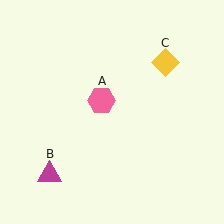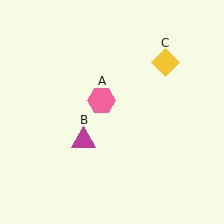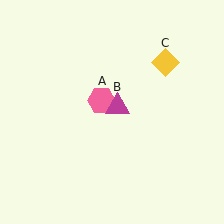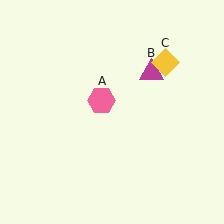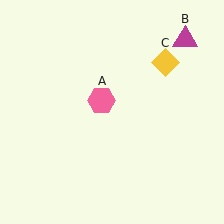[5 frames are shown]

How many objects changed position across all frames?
1 object changed position: magenta triangle (object B).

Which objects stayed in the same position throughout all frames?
Pink hexagon (object A) and yellow diamond (object C) remained stationary.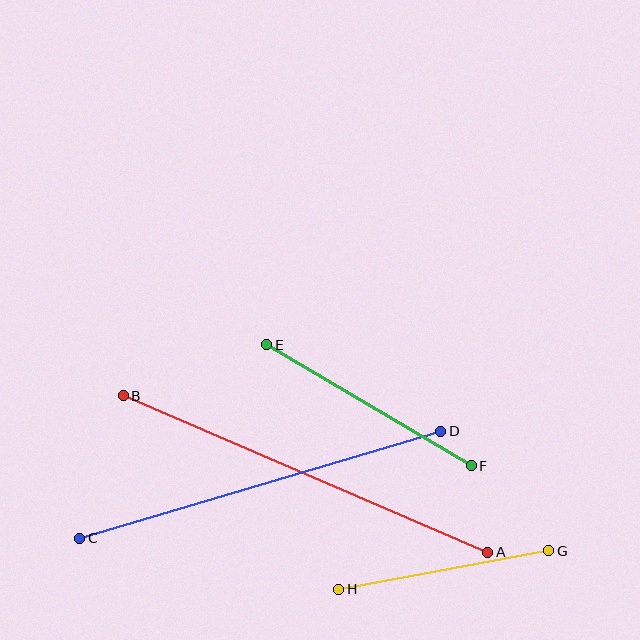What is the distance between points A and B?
The distance is approximately 397 pixels.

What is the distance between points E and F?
The distance is approximately 238 pixels.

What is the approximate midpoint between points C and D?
The midpoint is at approximately (260, 485) pixels.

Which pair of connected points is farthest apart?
Points A and B are farthest apart.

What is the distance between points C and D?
The distance is approximately 377 pixels.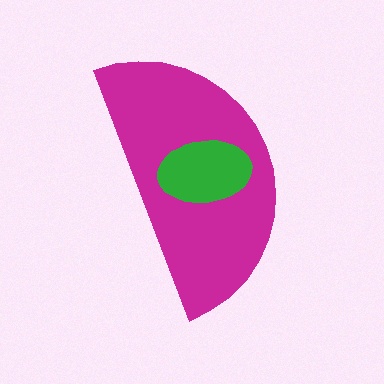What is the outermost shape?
The magenta semicircle.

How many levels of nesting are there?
2.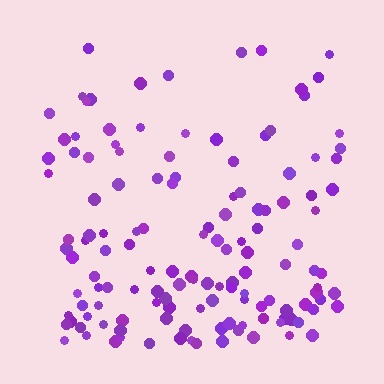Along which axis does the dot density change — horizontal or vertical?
Vertical.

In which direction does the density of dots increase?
From top to bottom, with the bottom side densest.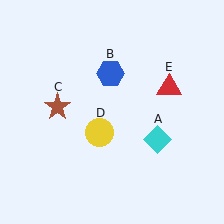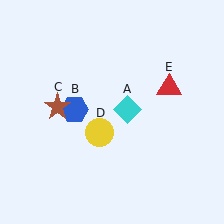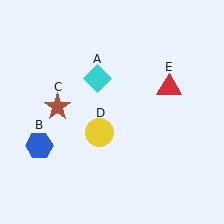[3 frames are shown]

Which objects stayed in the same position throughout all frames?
Brown star (object C) and yellow circle (object D) and red triangle (object E) remained stationary.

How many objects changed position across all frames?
2 objects changed position: cyan diamond (object A), blue hexagon (object B).